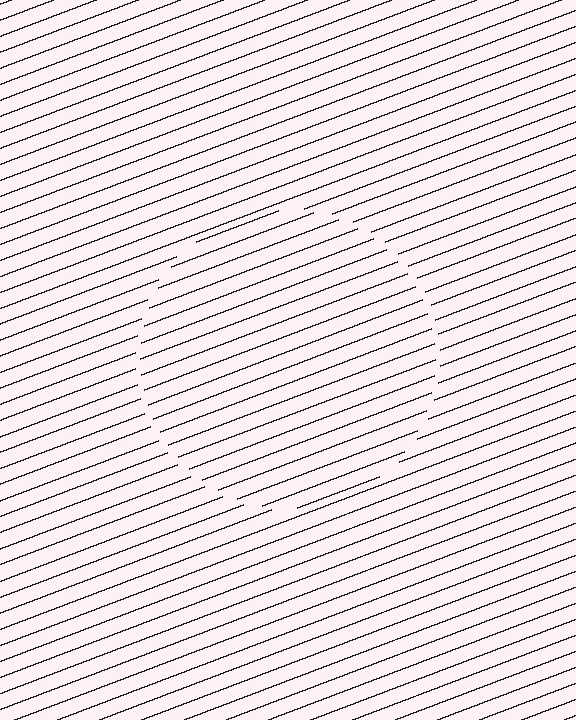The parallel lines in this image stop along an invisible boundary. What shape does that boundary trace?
An illusory circle. The interior of the shape contains the same grating, shifted by half a period — the contour is defined by the phase discontinuity where line-ends from the inner and outer gratings abut.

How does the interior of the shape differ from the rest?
The interior of the shape contains the same grating, shifted by half a period — the contour is defined by the phase discontinuity where line-ends from the inner and outer gratings abut.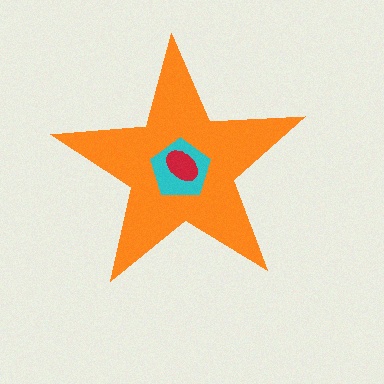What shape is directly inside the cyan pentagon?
The red ellipse.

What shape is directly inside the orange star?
The cyan pentagon.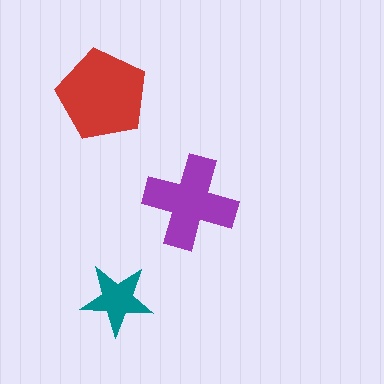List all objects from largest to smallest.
The red pentagon, the purple cross, the teal star.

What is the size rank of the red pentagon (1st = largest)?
1st.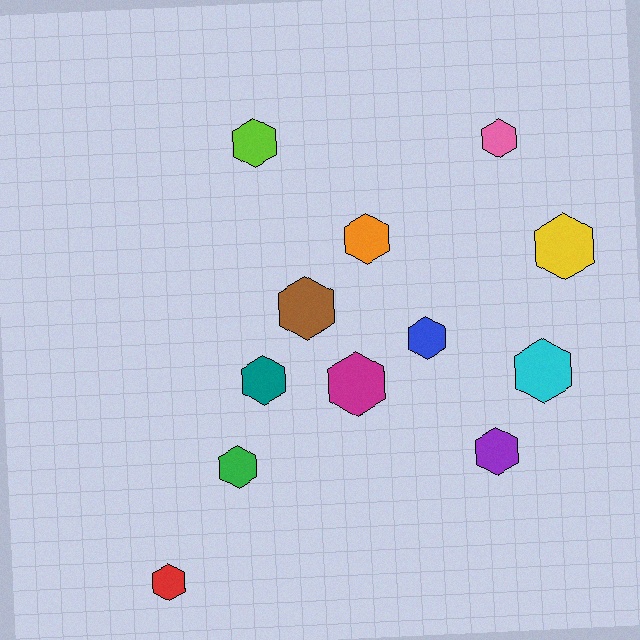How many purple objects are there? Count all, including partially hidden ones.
There is 1 purple object.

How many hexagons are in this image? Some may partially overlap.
There are 12 hexagons.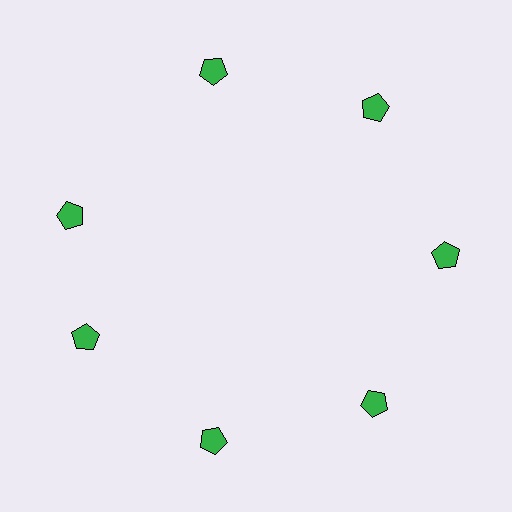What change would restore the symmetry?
The symmetry would be restored by rotating it back into even spacing with its neighbors so that all 7 pentagons sit at equal angles and equal distance from the center.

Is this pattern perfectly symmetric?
No. The 7 green pentagons are arranged in a ring, but one element near the 10 o'clock position is rotated out of alignment along the ring, breaking the 7-fold rotational symmetry.